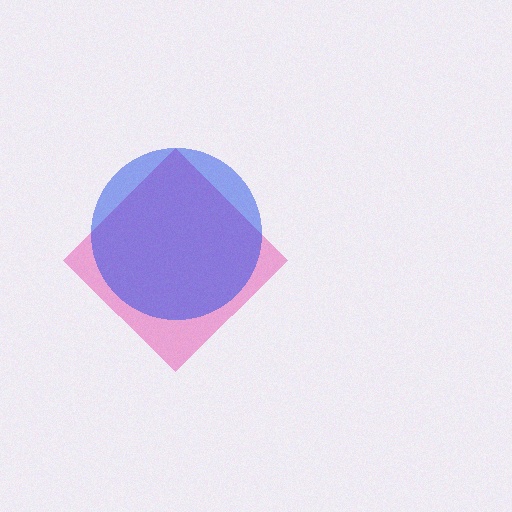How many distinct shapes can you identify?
There are 2 distinct shapes: a pink diamond, a blue circle.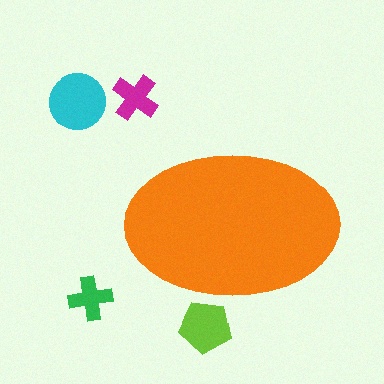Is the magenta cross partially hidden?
No, the magenta cross is fully visible.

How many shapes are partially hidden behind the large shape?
1 shape is partially hidden.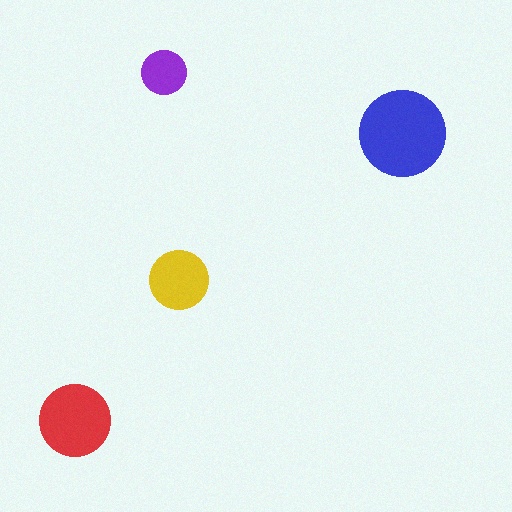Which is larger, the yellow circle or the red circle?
The red one.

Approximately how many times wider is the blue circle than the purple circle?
About 2 times wider.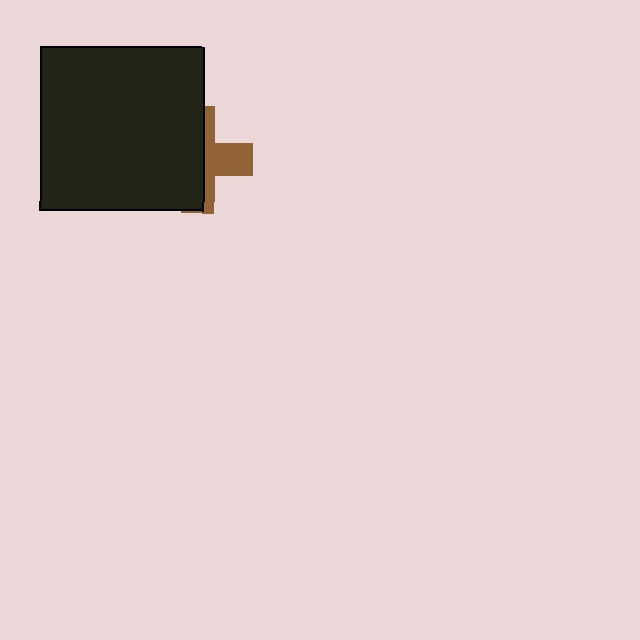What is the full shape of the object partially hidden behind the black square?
The partially hidden object is a brown cross.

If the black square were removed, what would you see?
You would see the complete brown cross.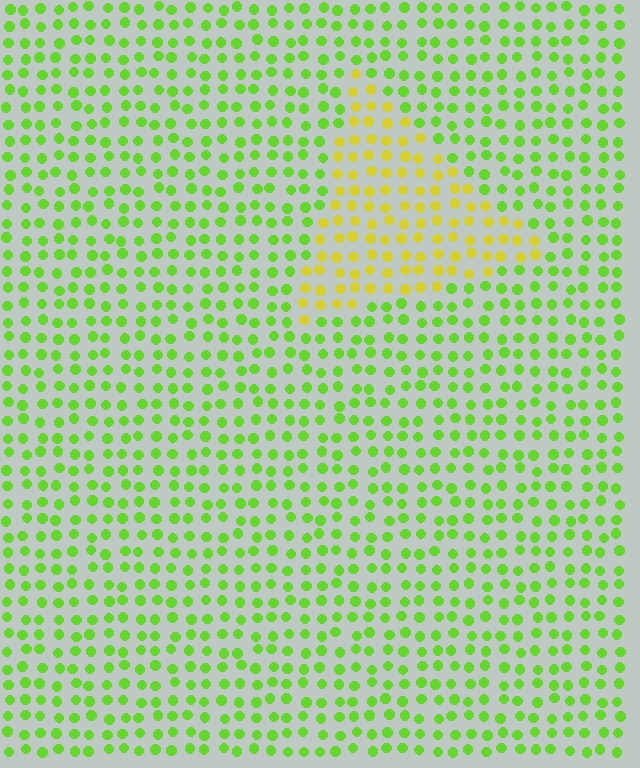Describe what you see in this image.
The image is filled with small lime elements in a uniform arrangement. A triangle-shaped region is visible where the elements are tinted to a slightly different hue, forming a subtle color boundary.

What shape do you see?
I see a triangle.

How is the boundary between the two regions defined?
The boundary is defined purely by a slight shift in hue (about 43 degrees). Spacing, size, and orientation are identical on both sides.